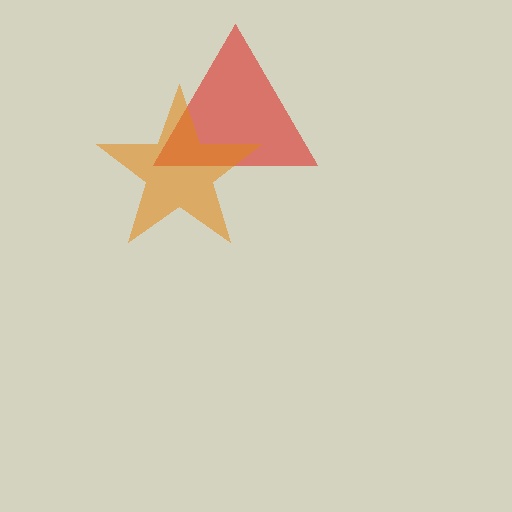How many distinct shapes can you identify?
There are 2 distinct shapes: a red triangle, an orange star.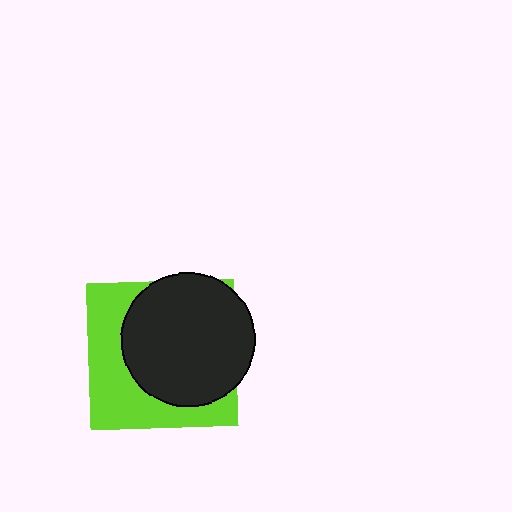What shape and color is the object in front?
The object in front is a black circle.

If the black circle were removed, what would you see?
You would see the complete lime square.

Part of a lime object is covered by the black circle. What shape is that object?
It is a square.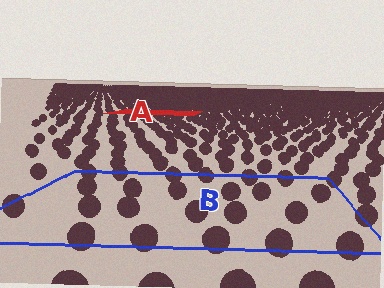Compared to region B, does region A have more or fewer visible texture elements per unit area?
Region A has more texture elements per unit area — they are packed more densely because it is farther away.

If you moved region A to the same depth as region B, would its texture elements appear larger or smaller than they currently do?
They would appear larger. At a closer depth, the same texture elements are projected at a bigger on-screen size.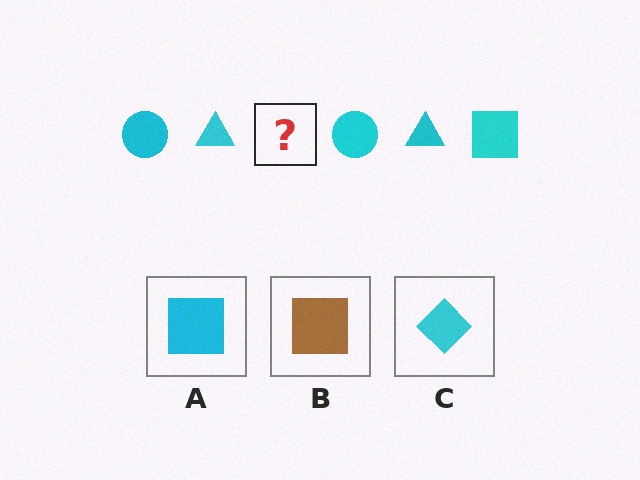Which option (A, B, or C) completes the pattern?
A.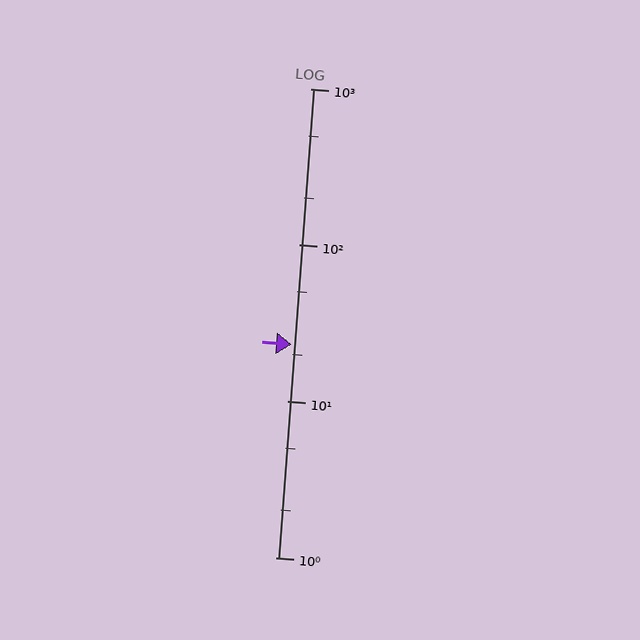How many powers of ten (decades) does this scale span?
The scale spans 3 decades, from 1 to 1000.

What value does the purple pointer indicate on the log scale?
The pointer indicates approximately 23.